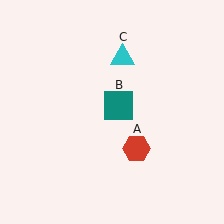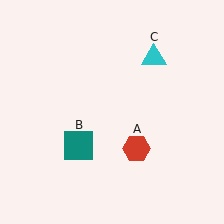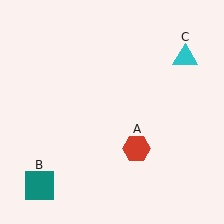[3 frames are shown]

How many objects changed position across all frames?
2 objects changed position: teal square (object B), cyan triangle (object C).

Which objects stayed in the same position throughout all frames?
Red hexagon (object A) remained stationary.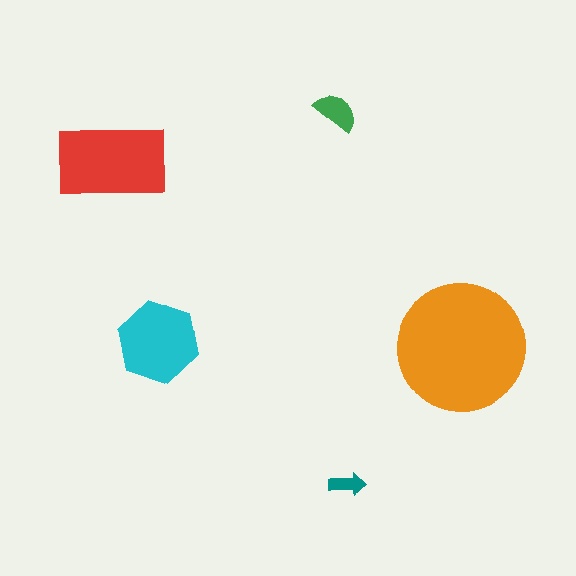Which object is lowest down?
The teal arrow is bottommost.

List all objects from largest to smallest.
The orange circle, the red rectangle, the cyan hexagon, the green semicircle, the teal arrow.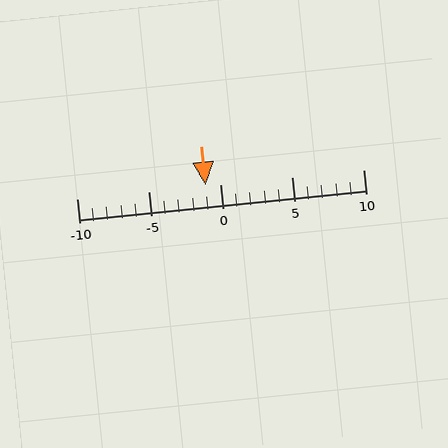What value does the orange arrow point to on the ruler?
The orange arrow points to approximately -1.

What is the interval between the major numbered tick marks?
The major tick marks are spaced 5 units apart.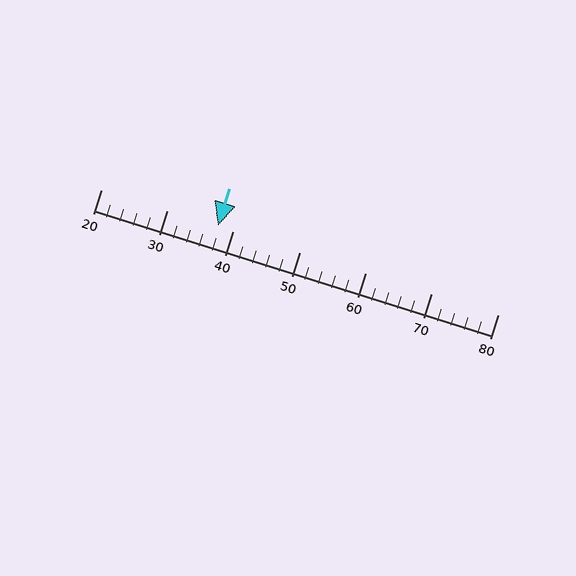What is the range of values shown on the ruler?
The ruler shows values from 20 to 80.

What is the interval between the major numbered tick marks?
The major tick marks are spaced 10 units apart.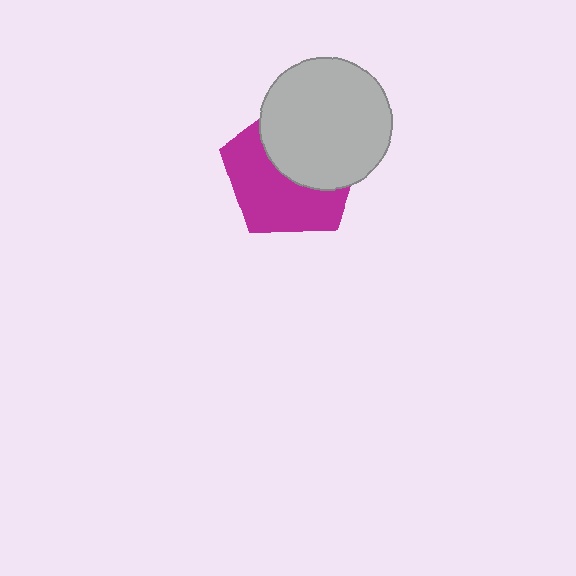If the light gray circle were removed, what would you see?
You would see the complete magenta pentagon.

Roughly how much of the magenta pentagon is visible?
About half of it is visible (roughly 52%).